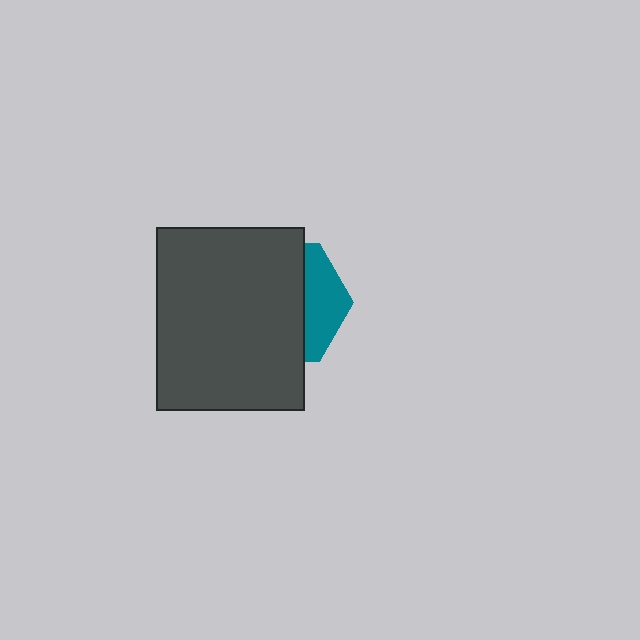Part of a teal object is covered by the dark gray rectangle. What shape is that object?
It is a hexagon.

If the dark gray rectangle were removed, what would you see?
You would see the complete teal hexagon.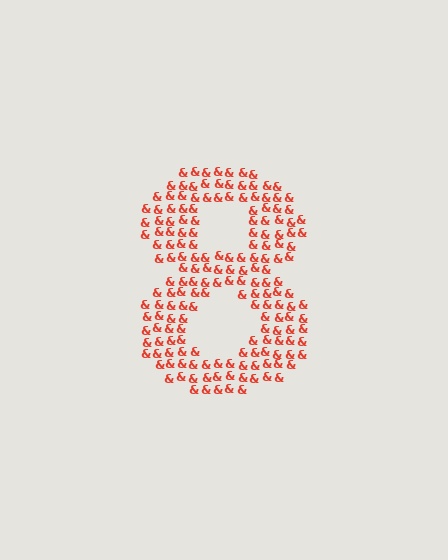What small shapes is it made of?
It is made of small ampersands.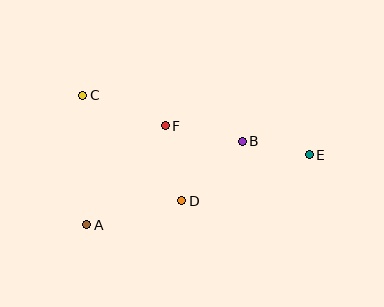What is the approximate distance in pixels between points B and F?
The distance between B and F is approximately 79 pixels.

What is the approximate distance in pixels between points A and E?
The distance between A and E is approximately 233 pixels.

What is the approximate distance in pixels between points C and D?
The distance between C and D is approximately 145 pixels.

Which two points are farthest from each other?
Points C and E are farthest from each other.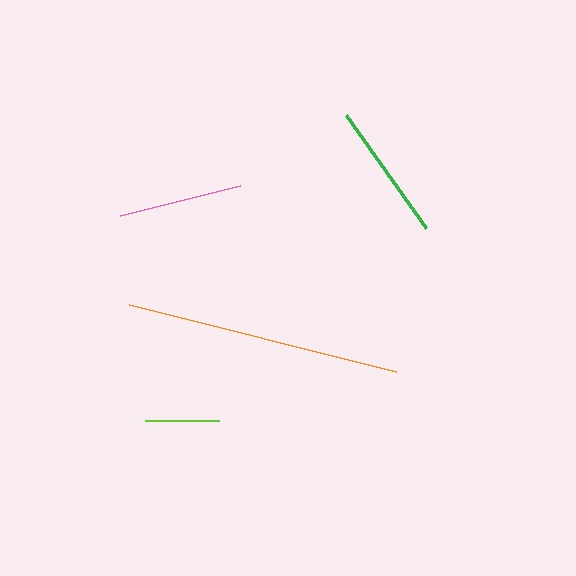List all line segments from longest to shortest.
From longest to shortest: orange, green, pink, lime.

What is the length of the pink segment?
The pink segment is approximately 124 pixels long.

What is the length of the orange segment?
The orange segment is approximately 275 pixels long.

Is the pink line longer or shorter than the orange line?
The orange line is longer than the pink line.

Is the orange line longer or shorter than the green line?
The orange line is longer than the green line.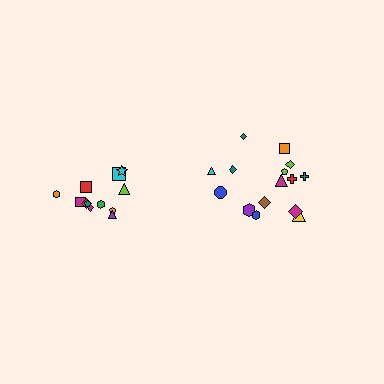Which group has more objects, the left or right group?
The right group.